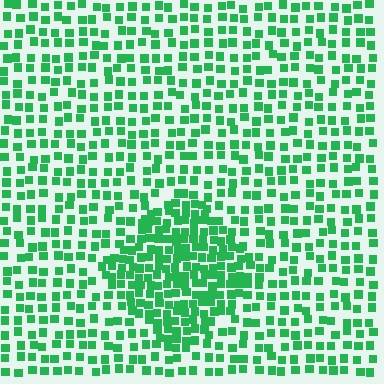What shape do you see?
I see a diamond.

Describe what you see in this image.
The image contains small green elements arranged at two different densities. A diamond-shaped region is visible where the elements are more densely packed than the surrounding area.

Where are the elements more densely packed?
The elements are more densely packed inside the diamond boundary.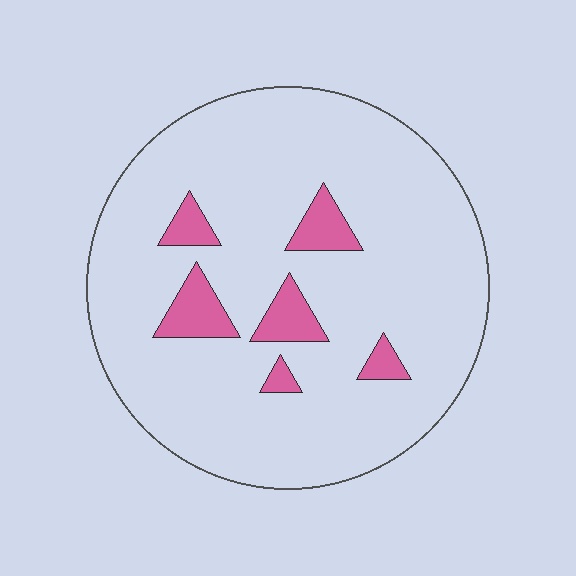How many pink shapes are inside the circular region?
6.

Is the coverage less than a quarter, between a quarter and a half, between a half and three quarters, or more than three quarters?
Less than a quarter.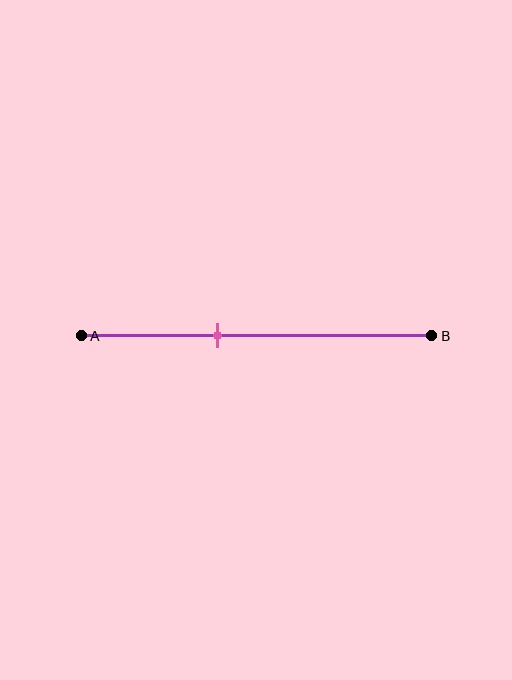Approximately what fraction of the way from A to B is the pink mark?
The pink mark is approximately 40% of the way from A to B.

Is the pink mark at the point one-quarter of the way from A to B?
No, the mark is at about 40% from A, not at the 25% one-quarter point.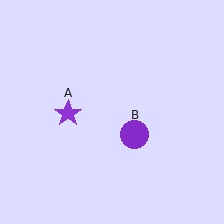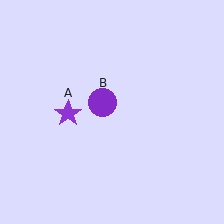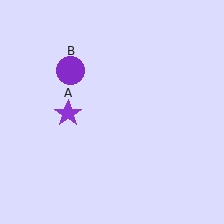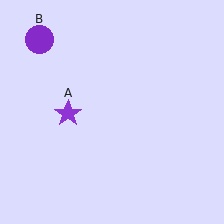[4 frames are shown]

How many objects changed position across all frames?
1 object changed position: purple circle (object B).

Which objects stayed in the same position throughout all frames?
Purple star (object A) remained stationary.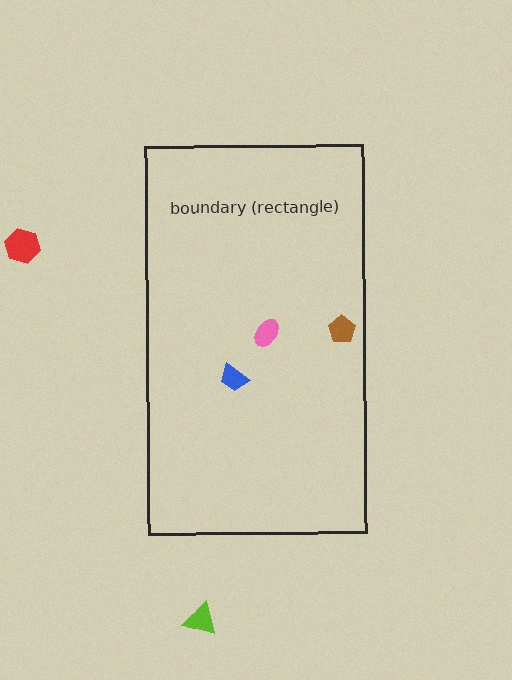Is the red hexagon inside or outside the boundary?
Outside.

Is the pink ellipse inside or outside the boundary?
Inside.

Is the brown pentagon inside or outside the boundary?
Inside.